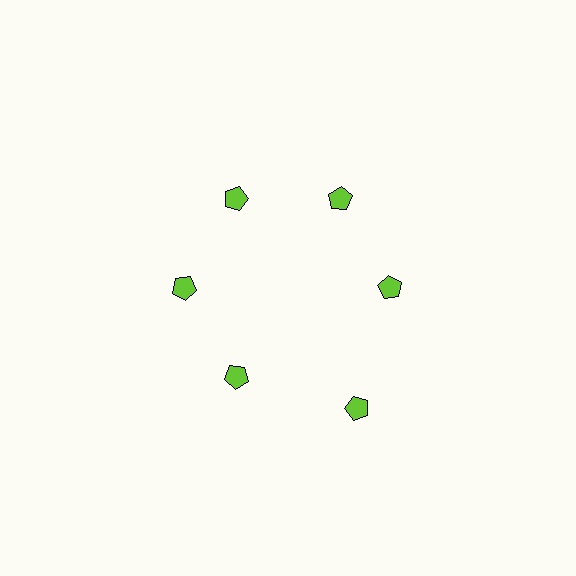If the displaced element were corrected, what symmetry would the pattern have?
It would have 6-fold rotational symmetry — the pattern would map onto itself every 60 degrees.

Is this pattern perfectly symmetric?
No. The 6 lime pentagons are arranged in a ring, but one element near the 5 o'clock position is pushed outward from the center, breaking the 6-fold rotational symmetry.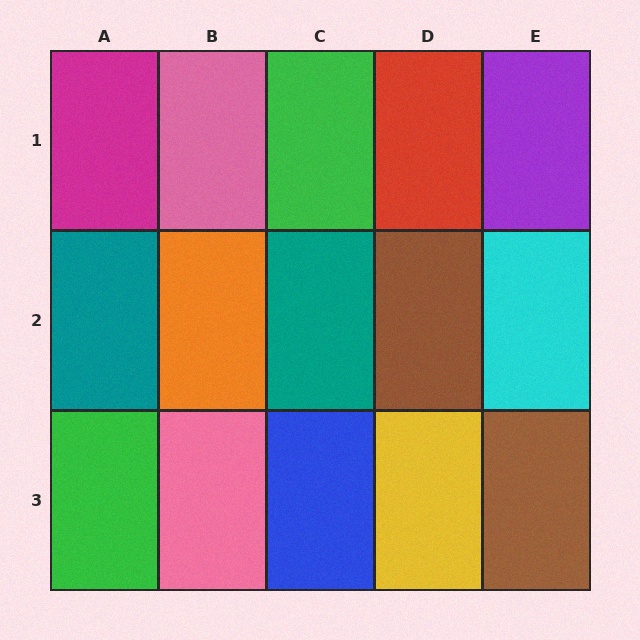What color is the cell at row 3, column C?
Blue.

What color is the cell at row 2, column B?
Orange.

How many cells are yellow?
1 cell is yellow.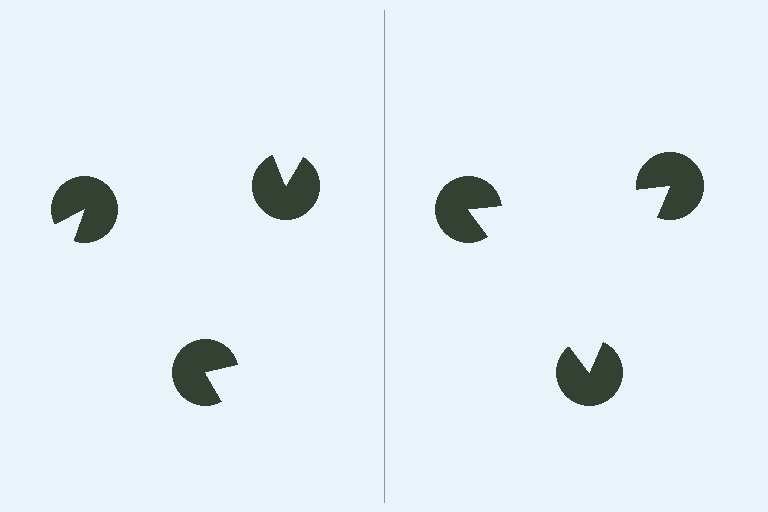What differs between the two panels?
The pac-man discs are positioned identically on both sides; only the wedge orientations differ. On the right they align to a triangle; on the left they are misaligned.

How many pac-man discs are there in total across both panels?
6 — 3 on each side.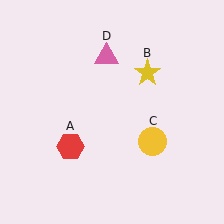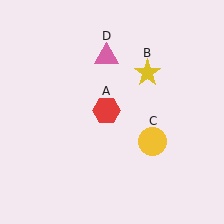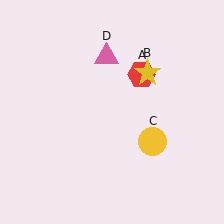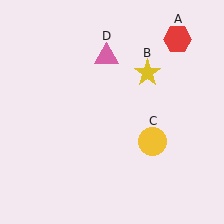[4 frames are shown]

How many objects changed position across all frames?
1 object changed position: red hexagon (object A).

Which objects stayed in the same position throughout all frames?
Yellow star (object B) and yellow circle (object C) and pink triangle (object D) remained stationary.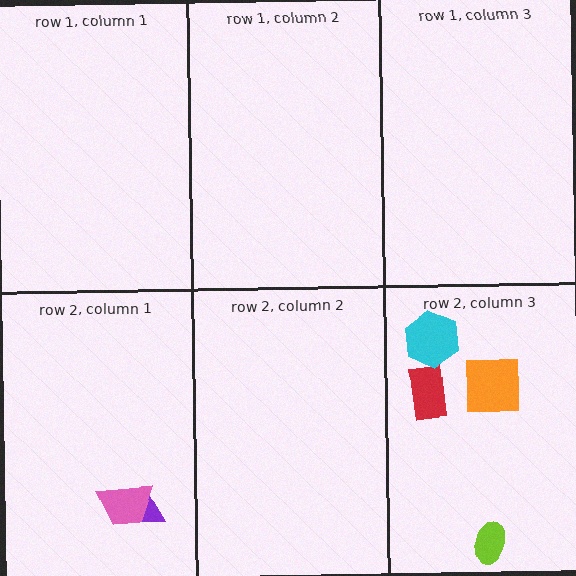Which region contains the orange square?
The row 2, column 3 region.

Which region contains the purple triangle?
The row 2, column 1 region.